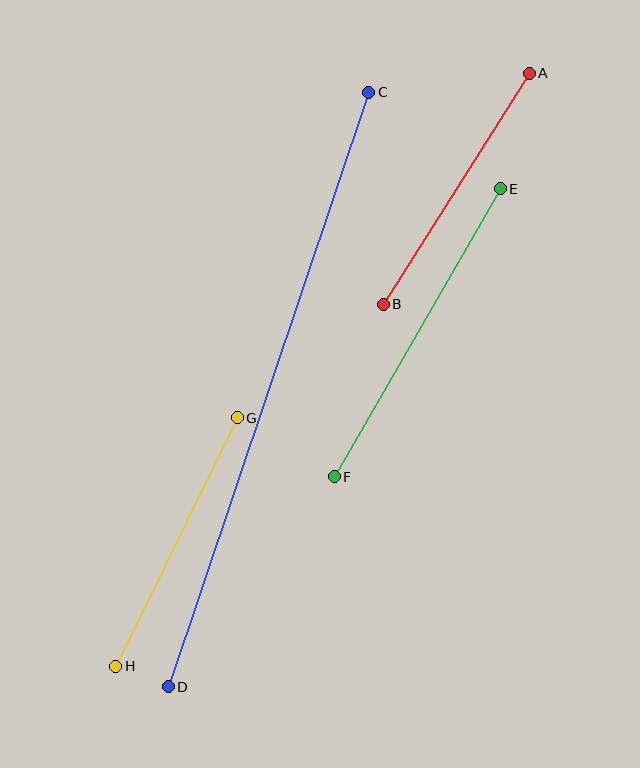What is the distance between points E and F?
The distance is approximately 332 pixels.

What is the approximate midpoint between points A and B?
The midpoint is at approximately (456, 189) pixels.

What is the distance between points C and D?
The distance is approximately 627 pixels.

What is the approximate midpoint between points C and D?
The midpoint is at approximately (268, 389) pixels.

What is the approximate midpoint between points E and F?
The midpoint is at approximately (417, 333) pixels.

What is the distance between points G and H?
The distance is approximately 277 pixels.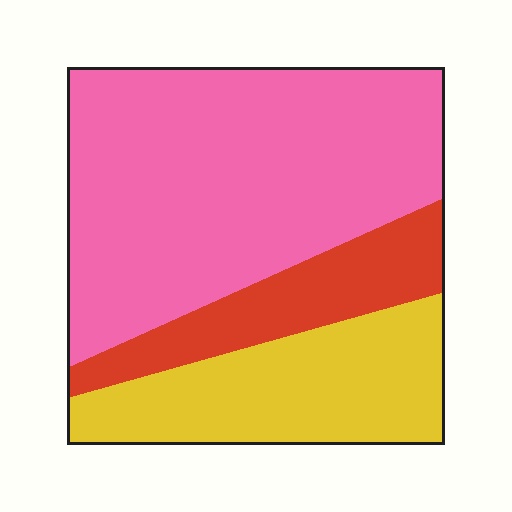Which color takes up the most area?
Pink, at roughly 55%.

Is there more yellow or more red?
Yellow.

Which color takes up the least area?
Red, at roughly 15%.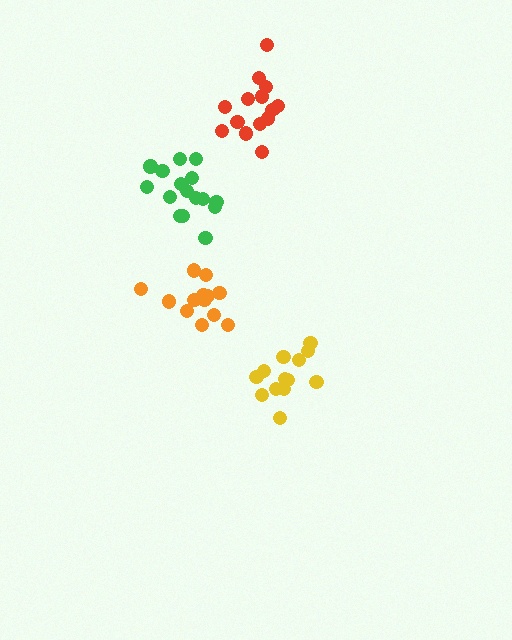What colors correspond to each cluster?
The clusters are colored: red, green, yellow, orange.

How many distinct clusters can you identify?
There are 4 distinct clusters.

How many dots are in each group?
Group 1: 15 dots, Group 2: 17 dots, Group 3: 13 dots, Group 4: 13 dots (58 total).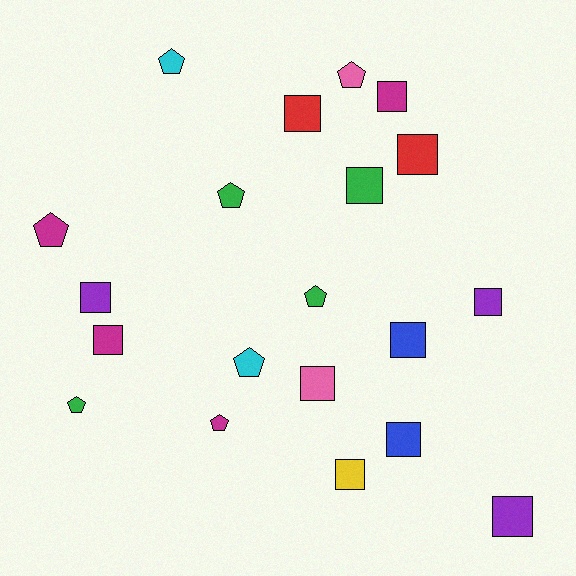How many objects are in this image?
There are 20 objects.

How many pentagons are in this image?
There are 8 pentagons.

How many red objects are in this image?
There are 2 red objects.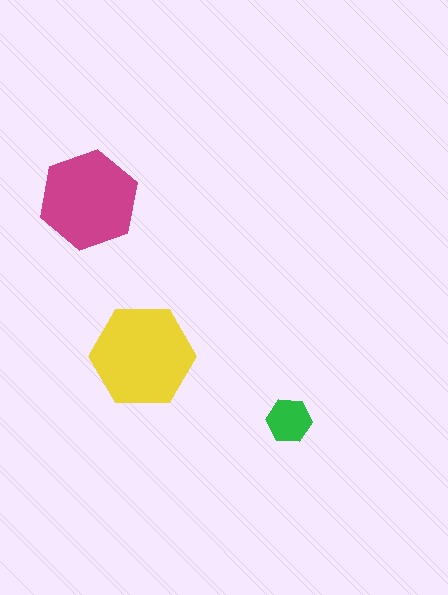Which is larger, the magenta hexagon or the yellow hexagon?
The yellow one.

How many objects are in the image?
There are 3 objects in the image.